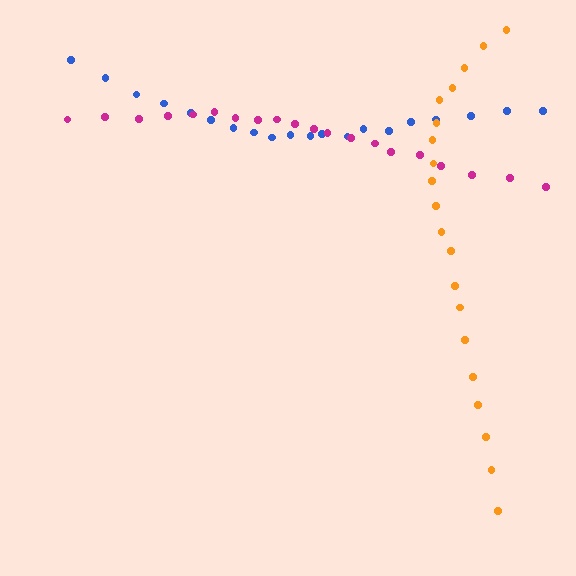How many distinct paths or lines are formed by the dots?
There are 3 distinct paths.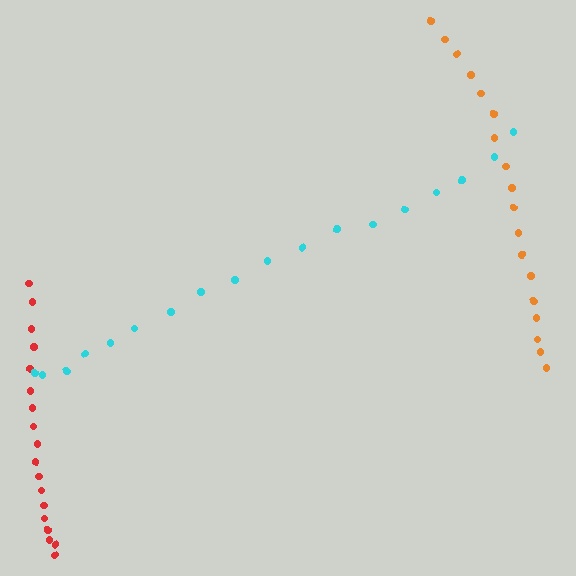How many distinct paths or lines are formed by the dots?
There are 3 distinct paths.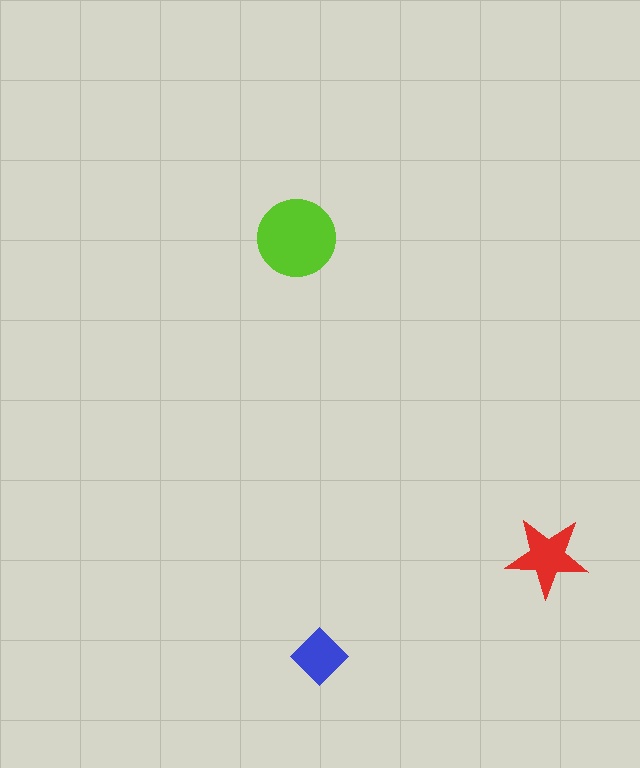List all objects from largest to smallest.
The lime circle, the red star, the blue diamond.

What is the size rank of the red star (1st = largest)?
2nd.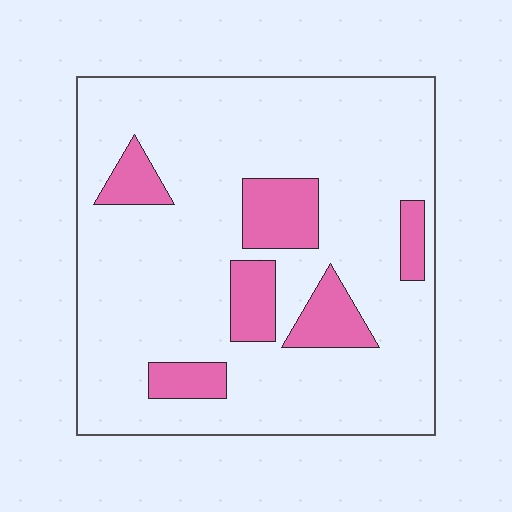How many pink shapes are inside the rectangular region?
6.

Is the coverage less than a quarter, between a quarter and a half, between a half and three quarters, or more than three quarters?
Less than a quarter.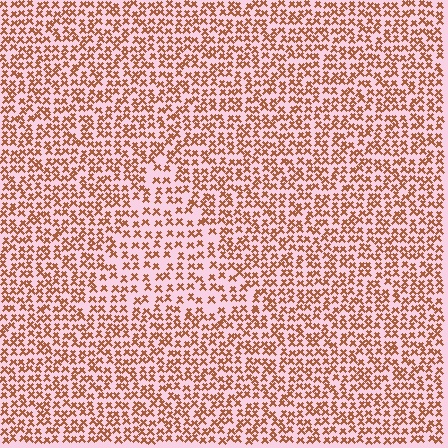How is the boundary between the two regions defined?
The boundary is defined by a change in element density (approximately 1.6x ratio). All elements are the same color, size, and shape.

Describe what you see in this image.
The image contains small brown elements arranged at two different densities. A triangle-shaped region is visible where the elements are less densely packed than the surrounding area.